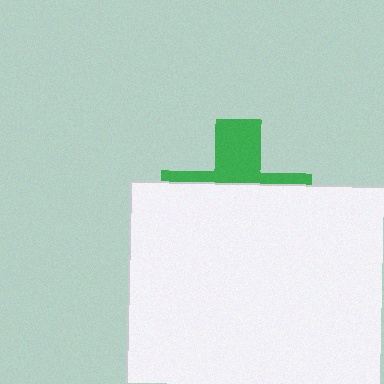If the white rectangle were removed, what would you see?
You would see the complete green cross.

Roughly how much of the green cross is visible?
A small part of it is visible (roughly 34%).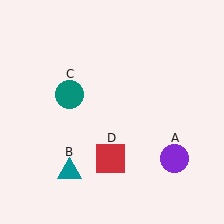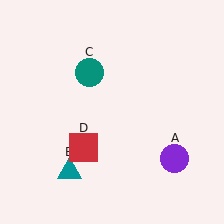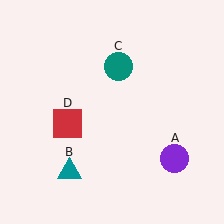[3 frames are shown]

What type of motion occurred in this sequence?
The teal circle (object C), red square (object D) rotated clockwise around the center of the scene.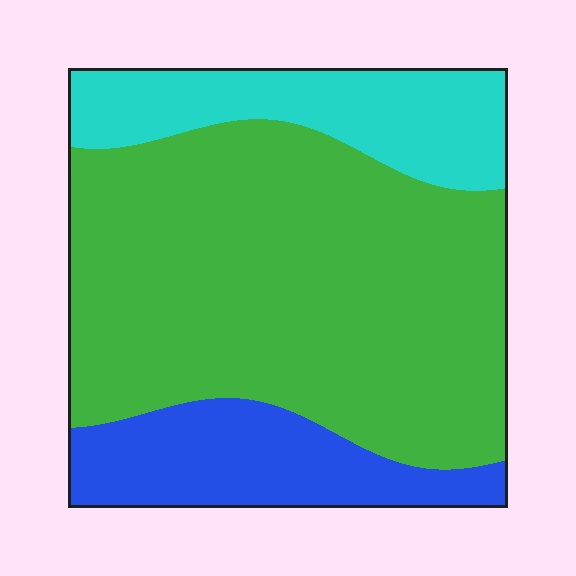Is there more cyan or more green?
Green.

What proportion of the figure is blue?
Blue covers roughly 20% of the figure.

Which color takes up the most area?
Green, at roughly 65%.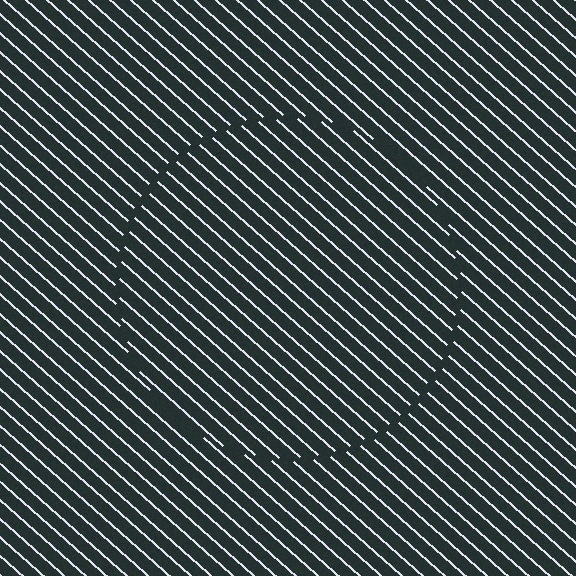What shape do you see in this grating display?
An illusory circle. The interior of the shape contains the same grating, shifted by half a period — the contour is defined by the phase discontinuity where line-ends from the inner and outer gratings abut.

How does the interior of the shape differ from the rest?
The interior of the shape contains the same grating, shifted by half a period — the contour is defined by the phase discontinuity where line-ends from the inner and outer gratings abut.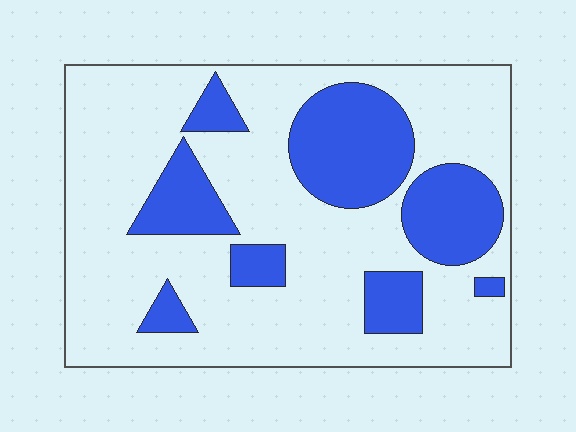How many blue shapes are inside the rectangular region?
8.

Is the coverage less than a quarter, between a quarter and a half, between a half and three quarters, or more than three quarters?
Between a quarter and a half.